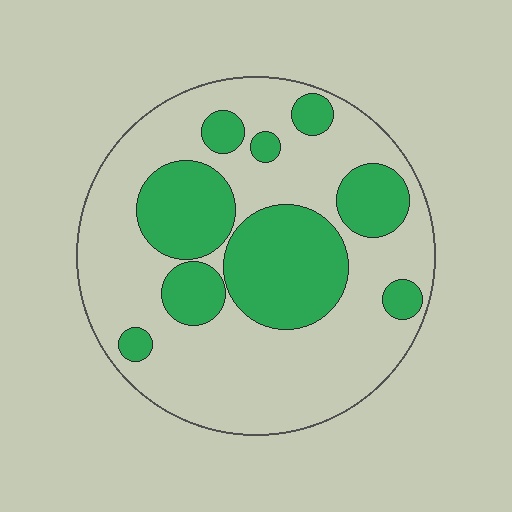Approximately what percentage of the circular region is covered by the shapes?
Approximately 35%.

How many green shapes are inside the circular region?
9.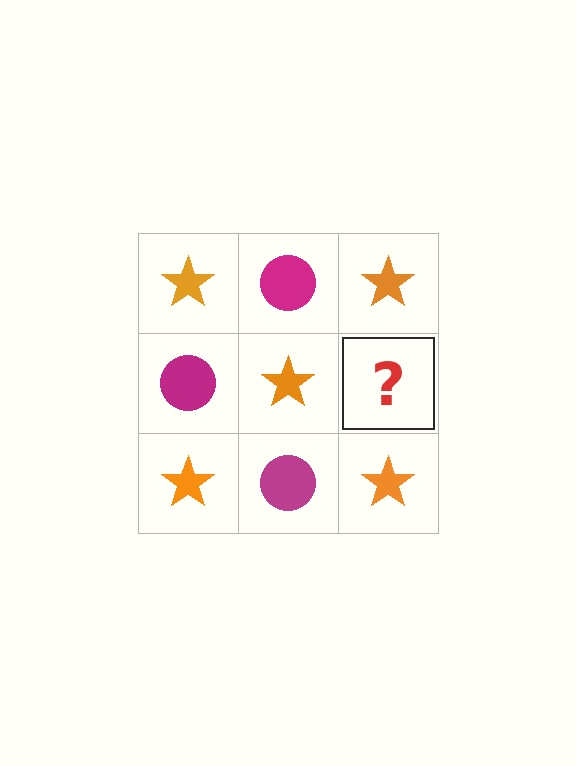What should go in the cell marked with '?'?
The missing cell should contain a magenta circle.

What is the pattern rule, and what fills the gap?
The rule is that it alternates orange star and magenta circle in a checkerboard pattern. The gap should be filled with a magenta circle.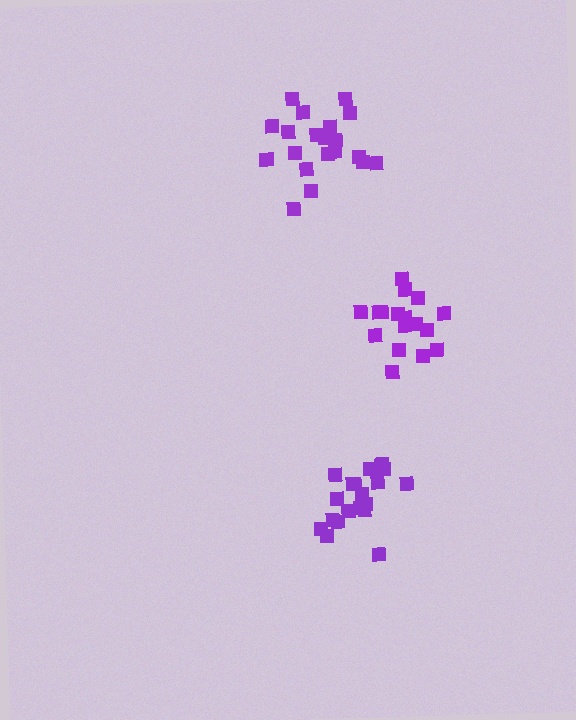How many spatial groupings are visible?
There are 3 spatial groupings.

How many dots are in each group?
Group 1: 20 dots, Group 2: 17 dots, Group 3: 20 dots (57 total).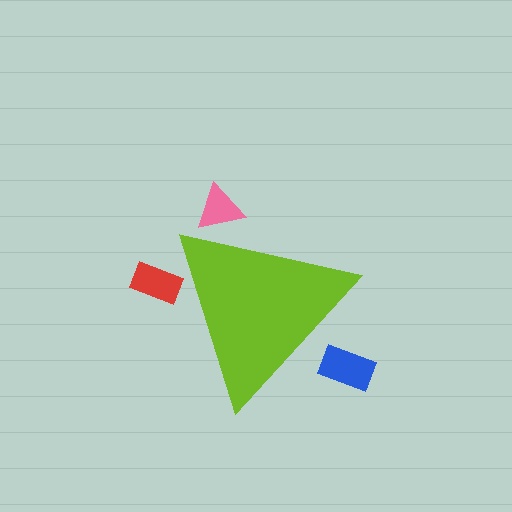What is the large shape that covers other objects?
A lime triangle.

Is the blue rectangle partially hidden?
Yes, the blue rectangle is partially hidden behind the lime triangle.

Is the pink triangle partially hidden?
Yes, the pink triangle is partially hidden behind the lime triangle.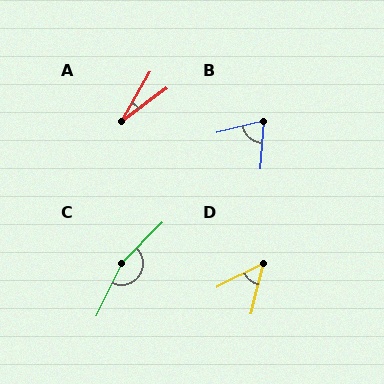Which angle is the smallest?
A, at approximately 24 degrees.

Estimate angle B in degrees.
Approximately 72 degrees.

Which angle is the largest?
C, at approximately 161 degrees.